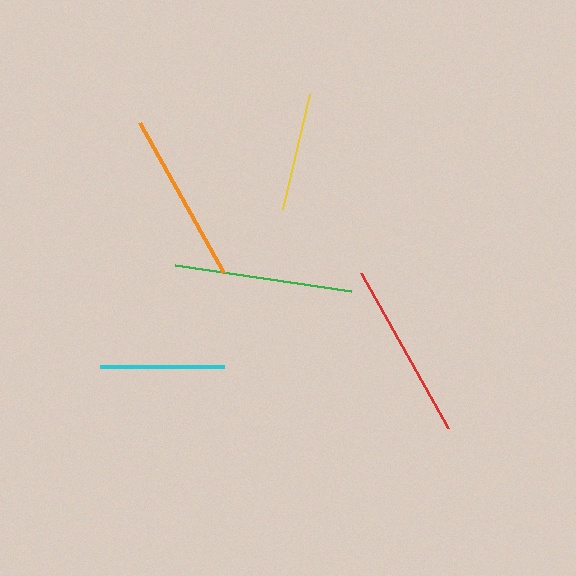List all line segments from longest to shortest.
From longest to shortest: red, green, orange, cyan, yellow.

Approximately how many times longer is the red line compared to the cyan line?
The red line is approximately 1.4 times the length of the cyan line.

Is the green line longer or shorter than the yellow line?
The green line is longer than the yellow line.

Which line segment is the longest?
The red line is the longest at approximately 178 pixels.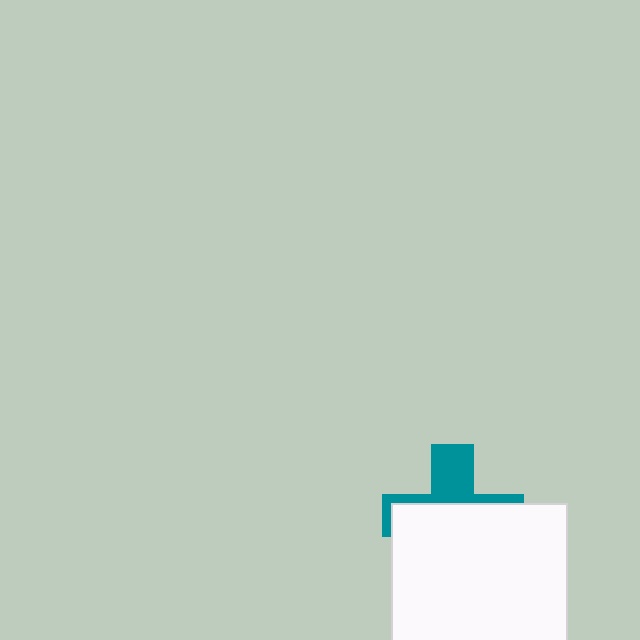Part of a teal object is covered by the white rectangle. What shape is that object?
It is a cross.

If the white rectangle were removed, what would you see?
You would see the complete teal cross.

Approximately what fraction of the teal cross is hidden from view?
Roughly 63% of the teal cross is hidden behind the white rectangle.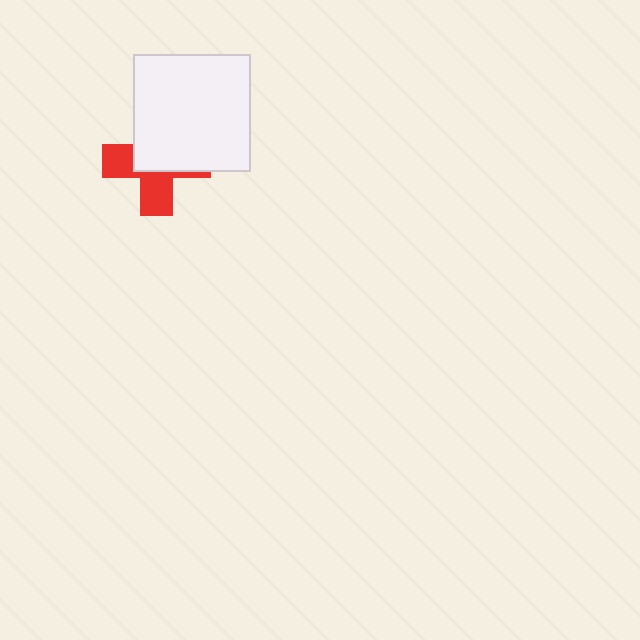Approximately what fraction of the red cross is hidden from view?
Roughly 54% of the red cross is hidden behind the white square.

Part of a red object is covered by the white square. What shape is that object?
It is a cross.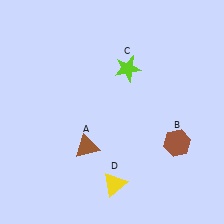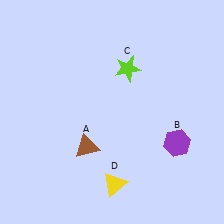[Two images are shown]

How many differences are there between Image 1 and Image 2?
There is 1 difference between the two images.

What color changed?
The hexagon (B) changed from brown in Image 1 to purple in Image 2.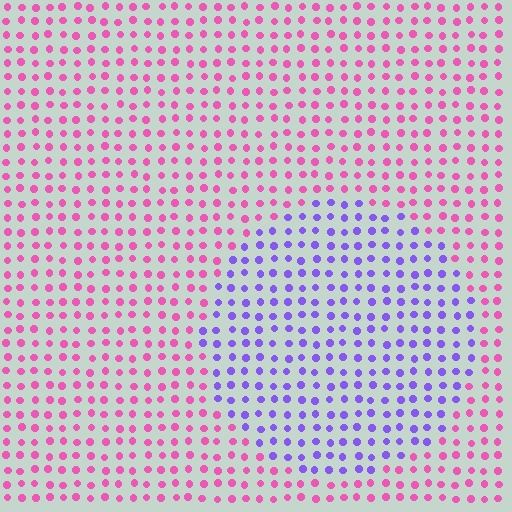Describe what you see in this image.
The image is filled with small pink elements in a uniform arrangement. A circle-shaped region is visible where the elements are tinted to a slightly different hue, forming a subtle color boundary.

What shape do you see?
I see a circle.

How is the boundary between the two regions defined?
The boundary is defined purely by a slight shift in hue (about 63 degrees). Spacing, size, and orientation are identical on both sides.